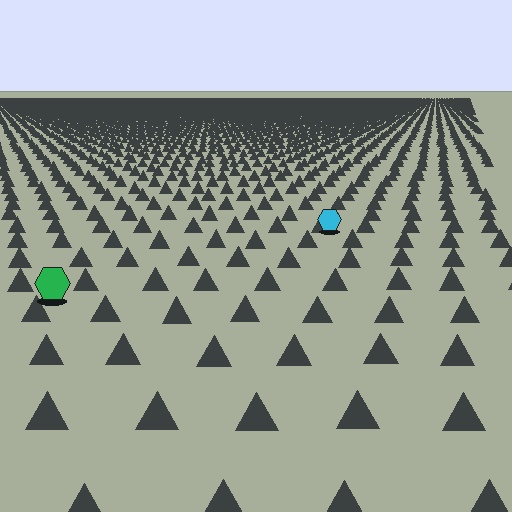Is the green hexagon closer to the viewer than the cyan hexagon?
Yes. The green hexagon is closer — you can tell from the texture gradient: the ground texture is coarser near it.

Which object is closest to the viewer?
The green hexagon is closest. The texture marks near it are larger and more spread out.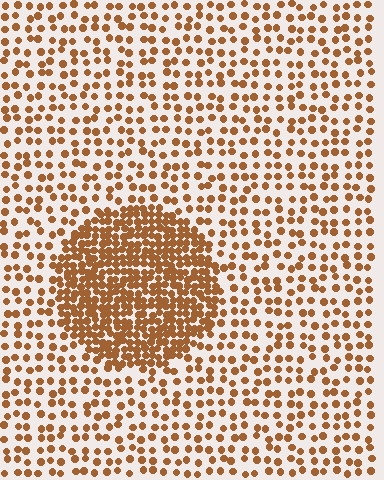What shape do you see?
I see a circle.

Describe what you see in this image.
The image contains small brown elements arranged at two different densities. A circle-shaped region is visible where the elements are more densely packed than the surrounding area.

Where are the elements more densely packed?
The elements are more densely packed inside the circle boundary.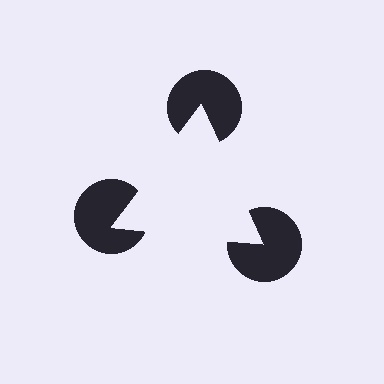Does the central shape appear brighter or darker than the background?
It typically appears slightly brighter than the background, even though no actual brightness change is drawn.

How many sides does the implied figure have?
3 sides.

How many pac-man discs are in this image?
There are 3 — one at each vertex of the illusory triangle.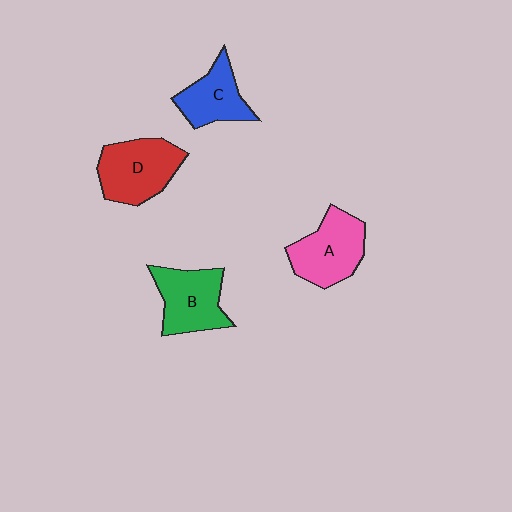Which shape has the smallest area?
Shape C (blue).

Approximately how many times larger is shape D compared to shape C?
Approximately 1.3 times.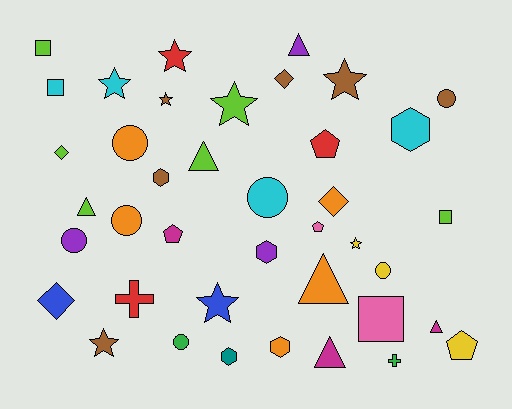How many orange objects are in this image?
There are 5 orange objects.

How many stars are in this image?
There are 8 stars.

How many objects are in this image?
There are 40 objects.